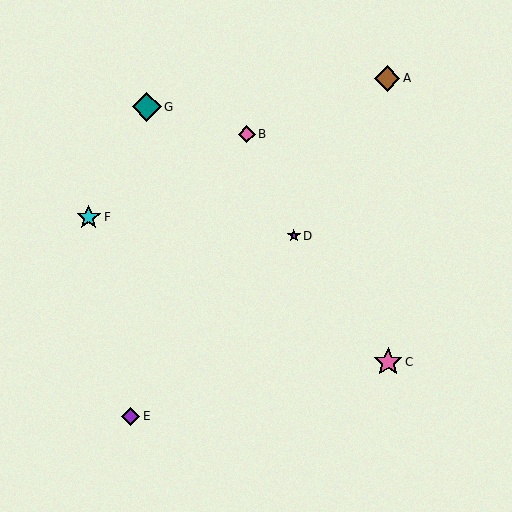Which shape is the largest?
The teal diamond (labeled G) is the largest.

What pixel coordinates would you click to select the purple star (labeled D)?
Click at (294, 236) to select the purple star D.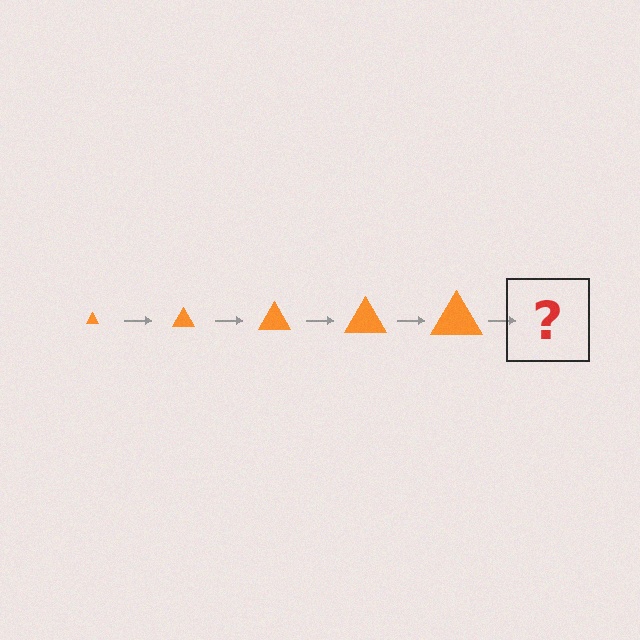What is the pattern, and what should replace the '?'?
The pattern is that the triangle gets progressively larger each step. The '?' should be an orange triangle, larger than the previous one.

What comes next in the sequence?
The next element should be an orange triangle, larger than the previous one.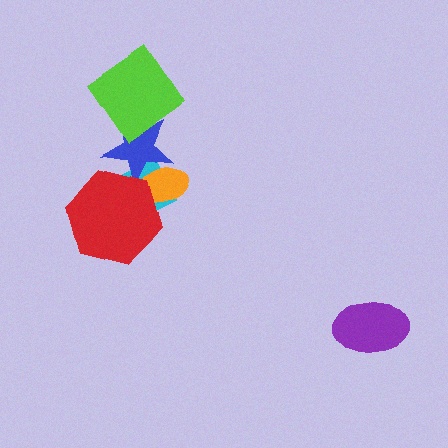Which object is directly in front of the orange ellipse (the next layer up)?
The blue star is directly in front of the orange ellipse.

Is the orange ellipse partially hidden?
Yes, it is partially covered by another shape.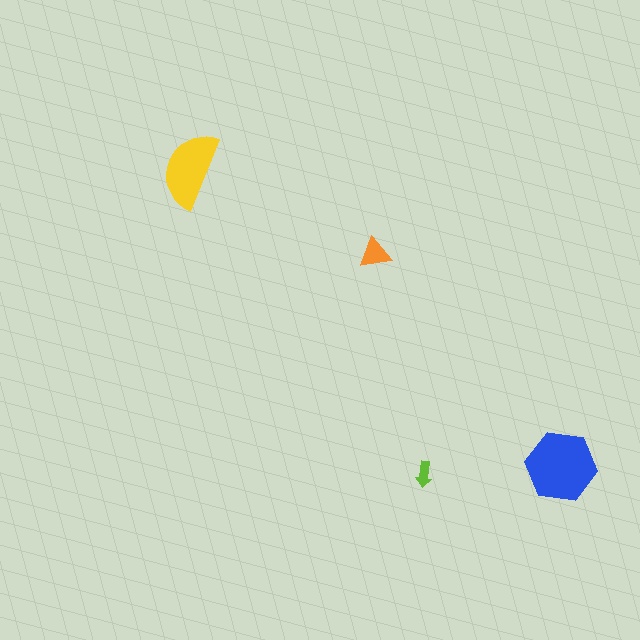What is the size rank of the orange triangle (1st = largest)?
3rd.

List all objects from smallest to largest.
The lime arrow, the orange triangle, the yellow semicircle, the blue hexagon.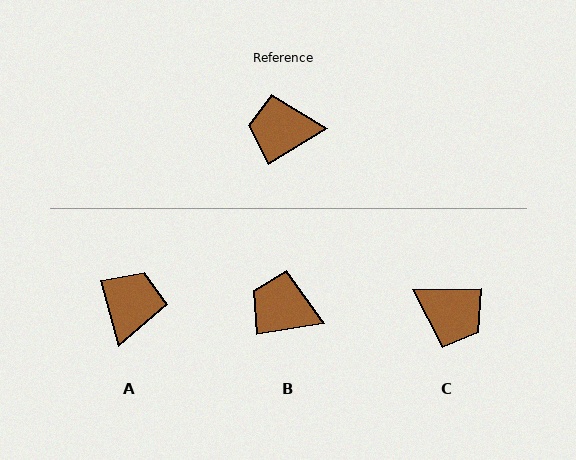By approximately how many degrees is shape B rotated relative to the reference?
Approximately 23 degrees clockwise.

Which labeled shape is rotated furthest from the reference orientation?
C, about 149 degrees away.